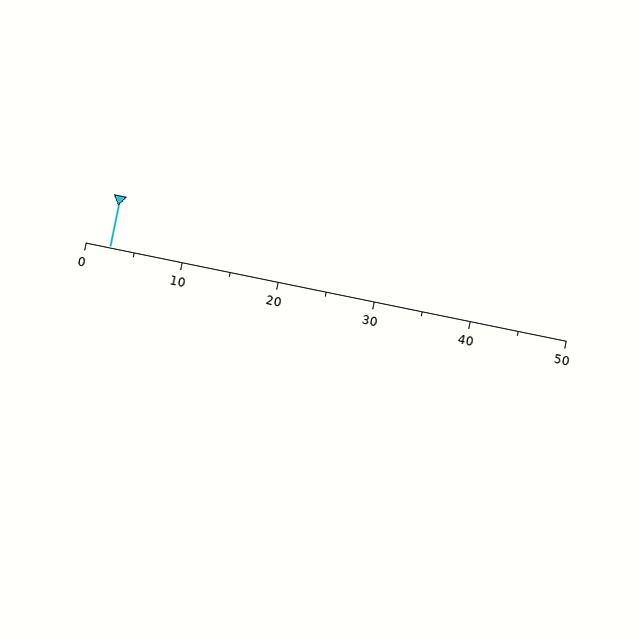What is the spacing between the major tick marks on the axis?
The major ticks are spaced 10 apart.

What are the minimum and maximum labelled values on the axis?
The axis runs from 0 to 50.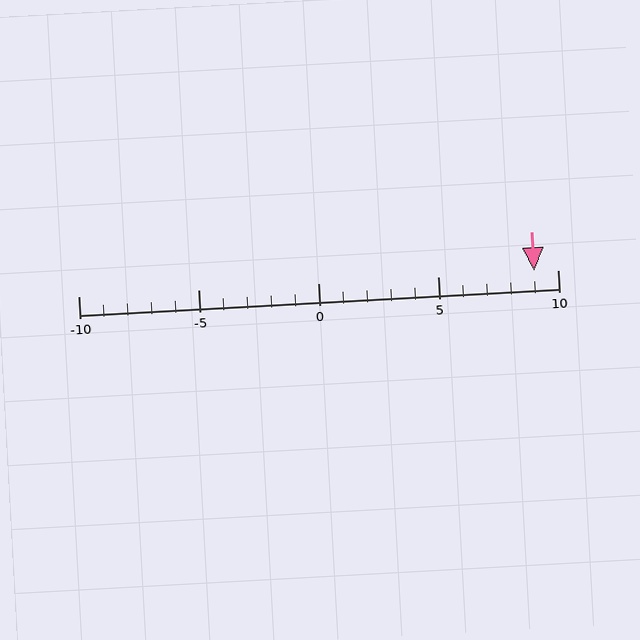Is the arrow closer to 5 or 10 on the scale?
The arrow is closer to 10.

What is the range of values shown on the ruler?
The ruler shows values from -10 to 10.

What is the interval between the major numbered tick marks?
The major tick marks are spaced 5 units apart.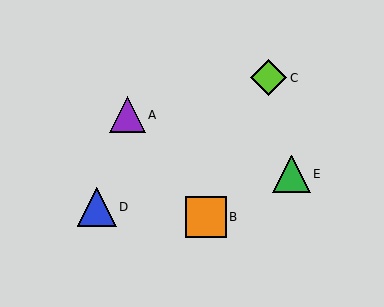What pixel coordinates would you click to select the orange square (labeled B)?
Click at (206, 217) to select the orange square B.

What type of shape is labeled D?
Shape D is a blue triangle.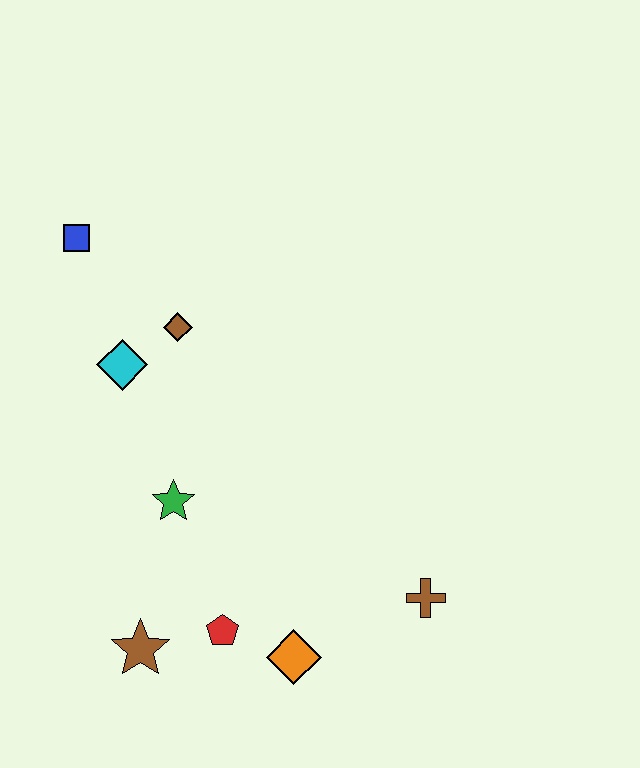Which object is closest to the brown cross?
The orange diamond is closest to the brown cross.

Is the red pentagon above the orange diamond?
Yes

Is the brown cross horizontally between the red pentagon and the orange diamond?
No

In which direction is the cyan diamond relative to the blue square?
The cyan diamond is below the blue square.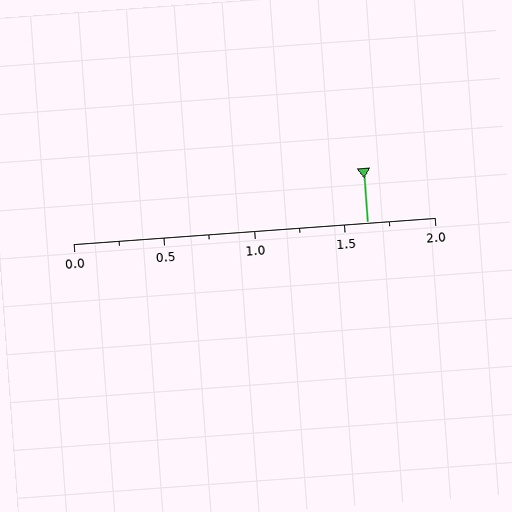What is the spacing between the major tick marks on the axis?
The major ticks are spaced 0.5 apart.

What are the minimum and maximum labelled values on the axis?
The axis runs from 0.0 to 2.0.